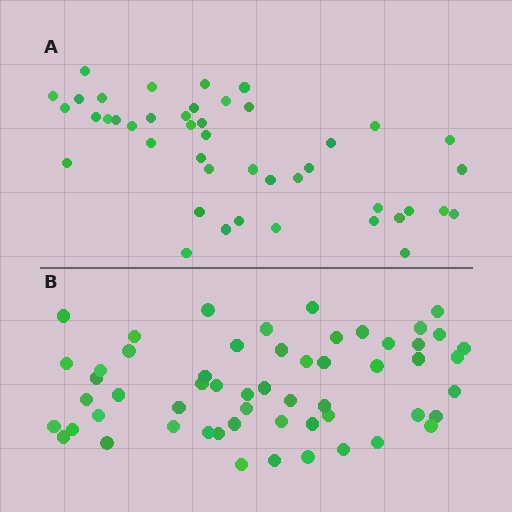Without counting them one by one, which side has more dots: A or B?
Region B (the bottom region) has more dots.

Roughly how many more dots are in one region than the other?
Region B has roughly 12 or so more dots than region A.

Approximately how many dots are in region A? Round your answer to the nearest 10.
About 40 dots. (The exact count is 44, which rounds to 40.)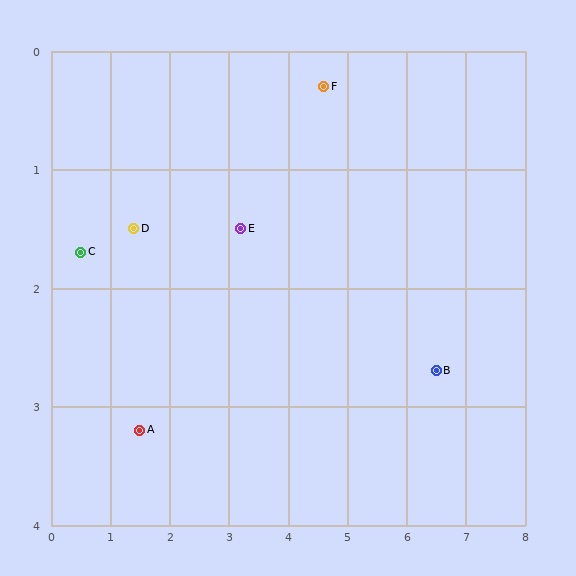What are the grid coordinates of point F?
Point F is at approximately (4.6, 0.3).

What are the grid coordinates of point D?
Point D is at approximately (1.4, 1.5).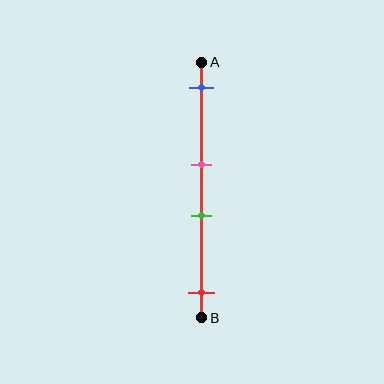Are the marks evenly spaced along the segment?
No, the marks are not evenly spaced.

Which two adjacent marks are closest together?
The pink and green marks are the closest adjacent pair.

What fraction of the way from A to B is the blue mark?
The blue mark is approximately 10% (0.1) of the way from A to B.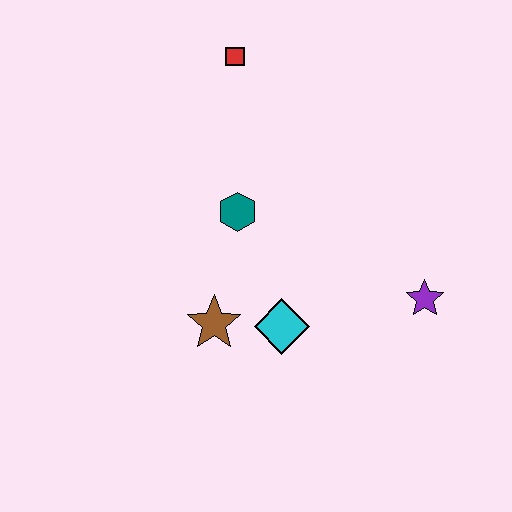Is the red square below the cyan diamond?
No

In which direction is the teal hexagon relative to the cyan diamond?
The teal hexagon is above the cyan diamond.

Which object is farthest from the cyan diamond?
The red square is farthest from the cyan diamond.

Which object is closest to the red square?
The teal hexagon is closest to the red square.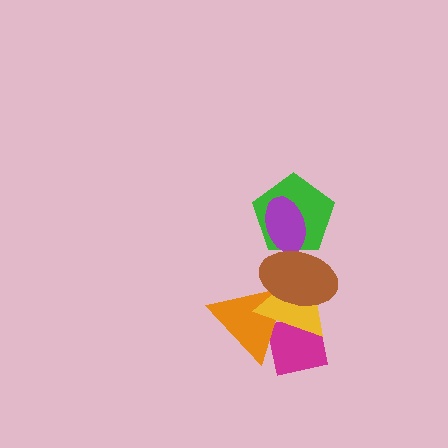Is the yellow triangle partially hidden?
Yes, it is partially covered by another shape.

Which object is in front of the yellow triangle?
The brown ellipse is in front of the yellow triangle.